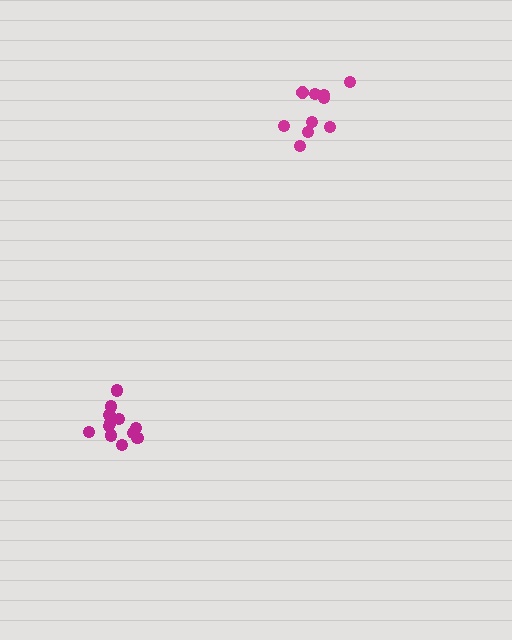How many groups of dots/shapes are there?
There are 2 groups.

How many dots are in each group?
Group 1: 10 dots, Group 2: 12 dots (22 total).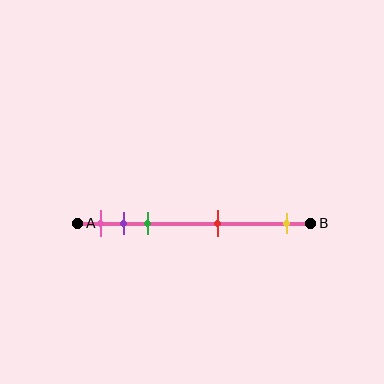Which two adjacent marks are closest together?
The purple and green marks are the closest adjacent pair.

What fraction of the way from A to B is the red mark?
The red mark is approximately 60% (0.6) of the way from A to B.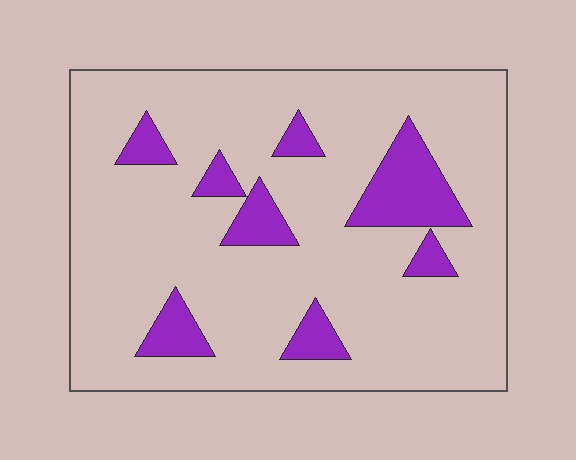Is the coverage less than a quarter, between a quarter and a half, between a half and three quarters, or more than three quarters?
Less than a quarter.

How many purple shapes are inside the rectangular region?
8.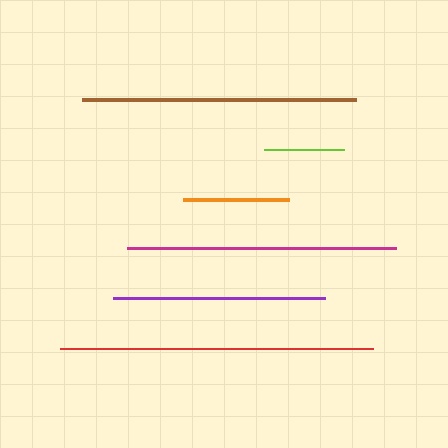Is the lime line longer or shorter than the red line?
The red line is longer than the lime line.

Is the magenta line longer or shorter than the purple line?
The magenta line is longer than the purple line.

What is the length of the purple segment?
The purple segment is approximately 212 pixels long.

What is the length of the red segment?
The red segment is approximately 313 pixels long.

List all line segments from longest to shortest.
From longest to shortest: red, brown, magenta, purple, orange, lime.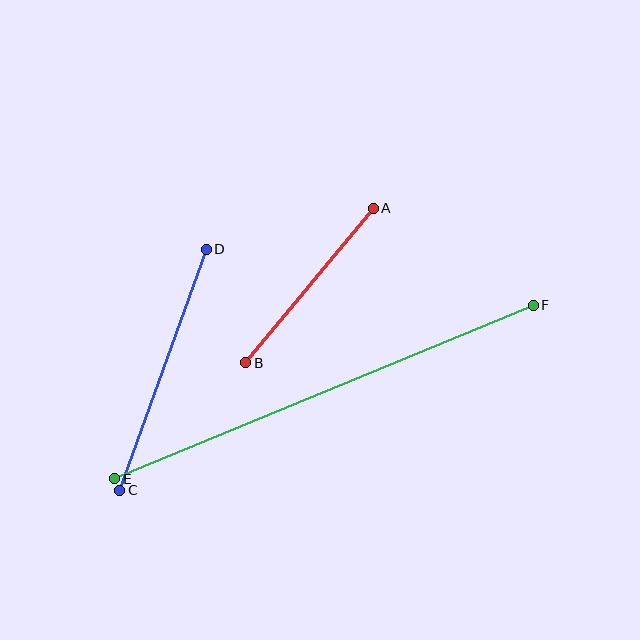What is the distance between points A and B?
The distance is approximately 200 pixels.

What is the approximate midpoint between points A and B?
The midpoint is at approximately (309, 286) pixels.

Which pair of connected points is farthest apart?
Points E and F are farthest apart.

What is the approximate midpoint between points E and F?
The midpoint is at approximately (324, 392) pixels.